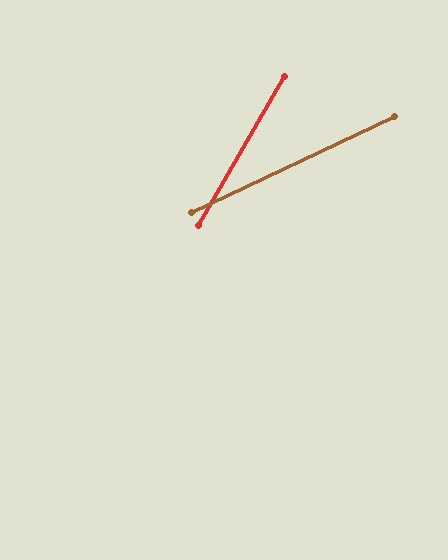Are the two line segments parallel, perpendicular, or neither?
Neither parallel nor perpendicular — they differ by about 35°.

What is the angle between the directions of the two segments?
Approximately 35 degrees.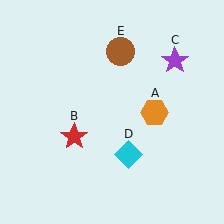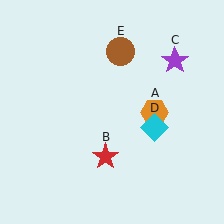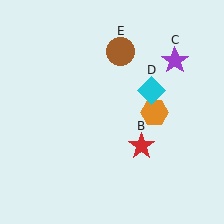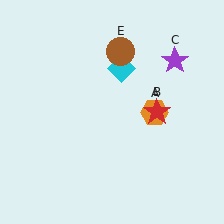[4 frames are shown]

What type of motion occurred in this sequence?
The red star (object B), cyan diamond (object D) rotated counterclockwise around the center of the scene.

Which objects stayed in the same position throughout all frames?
Orange hexagon (object A) and purple star (object C) and brown circle (object E) remained stationary.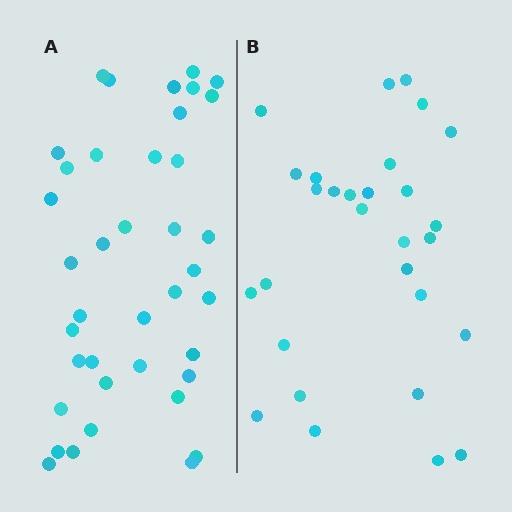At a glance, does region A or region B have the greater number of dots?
Region A (the left region) has more dots.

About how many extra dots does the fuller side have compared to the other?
Region A has roughly 10 or so more dots than region B.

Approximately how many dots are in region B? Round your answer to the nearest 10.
About 30 dots. (The exact count is 29, which rounds to 30.)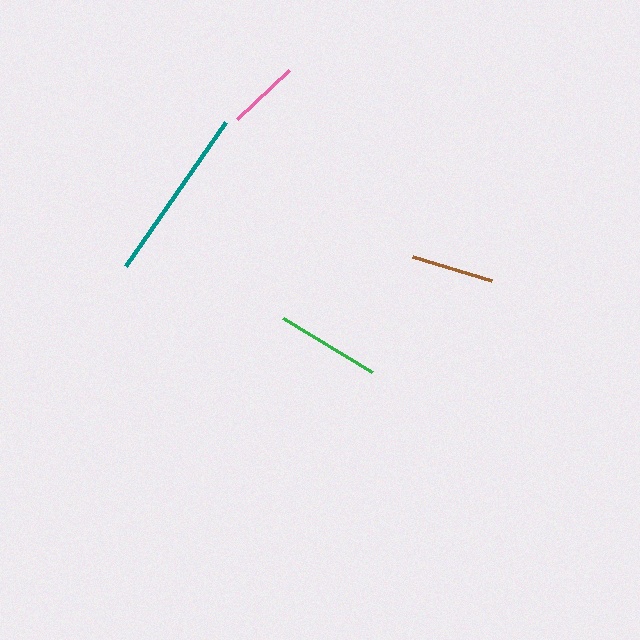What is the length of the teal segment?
The teal segment is approximately 176 pixels long.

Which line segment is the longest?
The teal line is the longest at approximately 176 pixels.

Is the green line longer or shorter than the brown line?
The green line is longer than the brown line.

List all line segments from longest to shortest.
From longest to shortest: teal, green, brown, pink.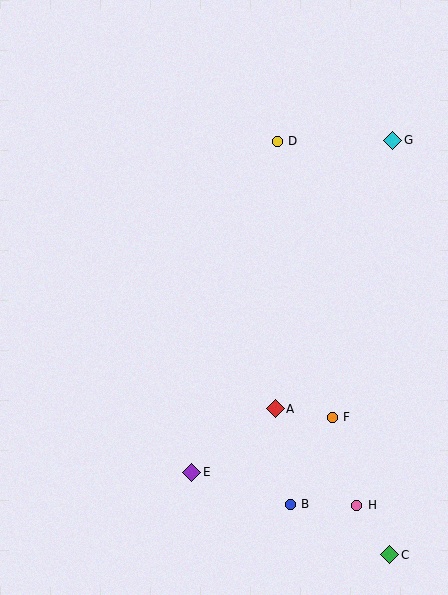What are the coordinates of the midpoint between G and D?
The midpoint between G and D is at (335, 141).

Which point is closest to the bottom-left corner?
Point E is closest to the bottom-left corner.